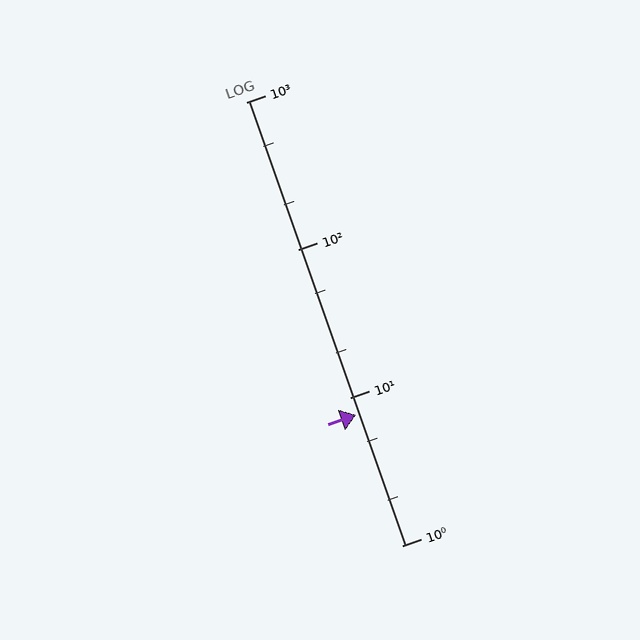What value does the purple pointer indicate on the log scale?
The pointer indicates approximately 7.7.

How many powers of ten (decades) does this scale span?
The scale spans 3 decades, from 1 to 1000.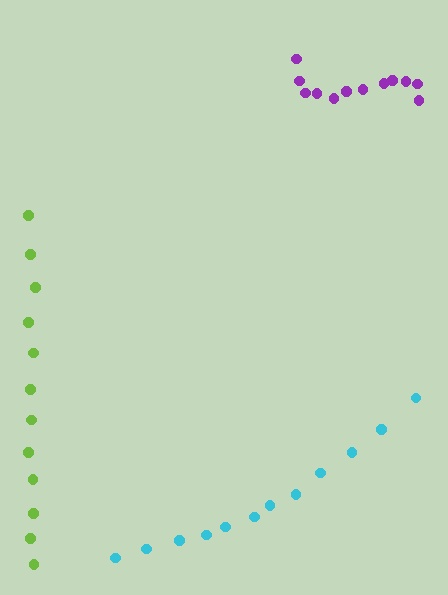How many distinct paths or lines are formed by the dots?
There are 3 distinct paths.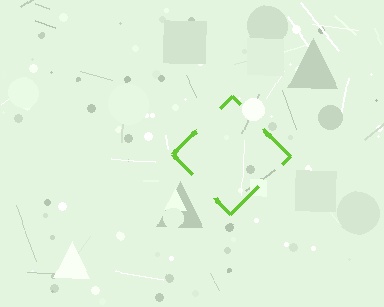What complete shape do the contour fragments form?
The contour fragments form a diamond.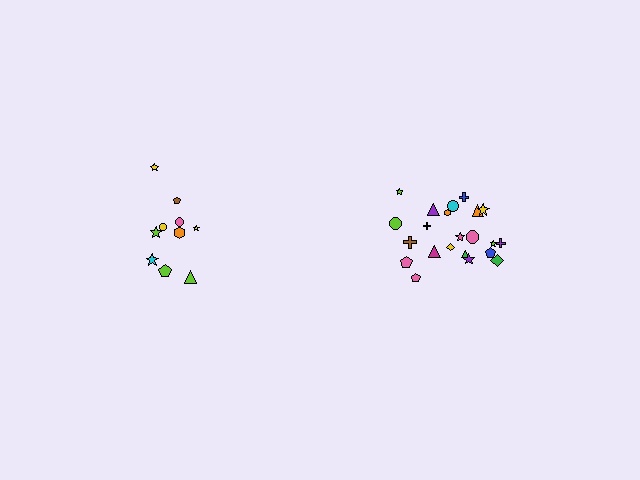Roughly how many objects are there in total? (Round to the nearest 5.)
Roughly 30 objects in total.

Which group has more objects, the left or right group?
The right group.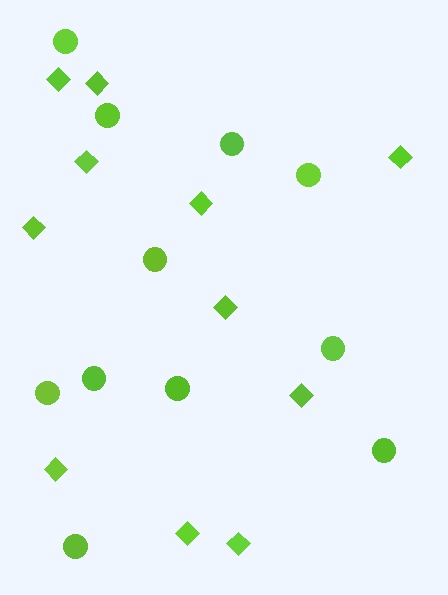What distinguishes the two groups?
There are 2 groups: one group of circles (11) and one group of diamonds (11).